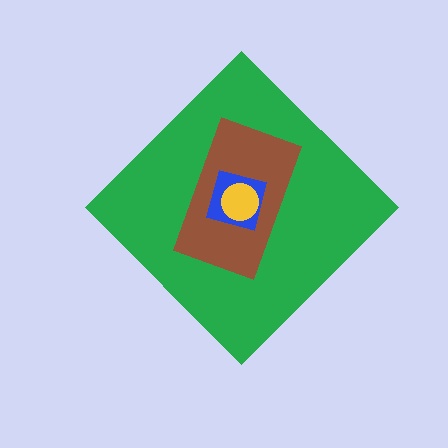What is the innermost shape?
The yellow circle.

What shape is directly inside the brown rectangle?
The blue square.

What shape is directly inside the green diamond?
The brown rectangle.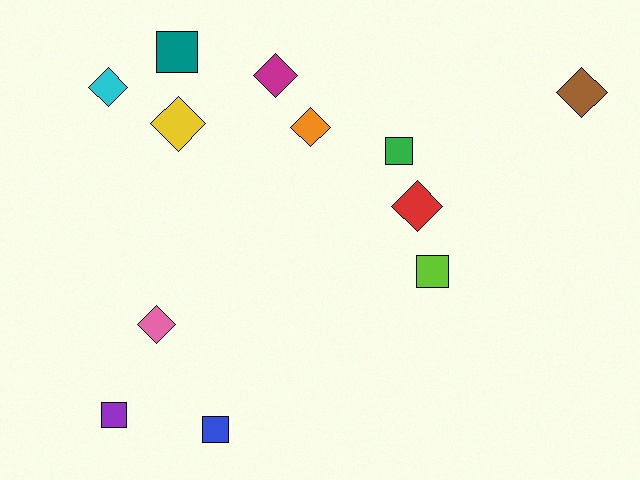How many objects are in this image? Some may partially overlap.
There are 12 objects.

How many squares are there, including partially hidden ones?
There are 5 squares.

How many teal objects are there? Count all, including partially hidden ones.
There is 1 teal object.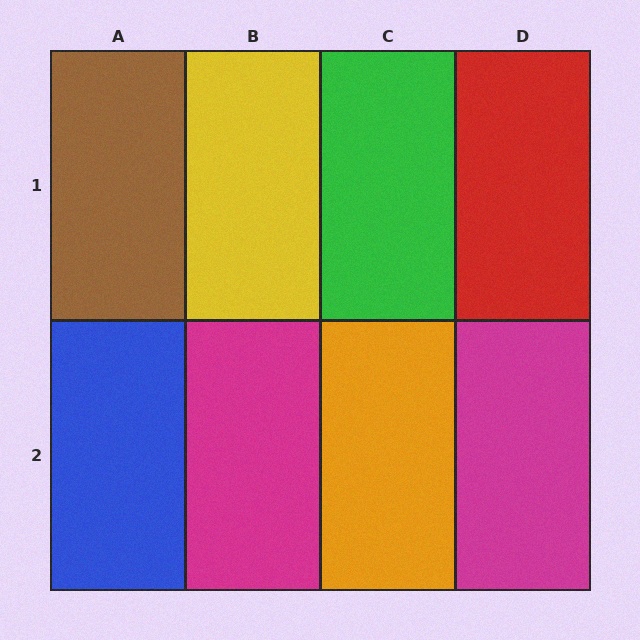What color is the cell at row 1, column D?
Red.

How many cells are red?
1 cell is red.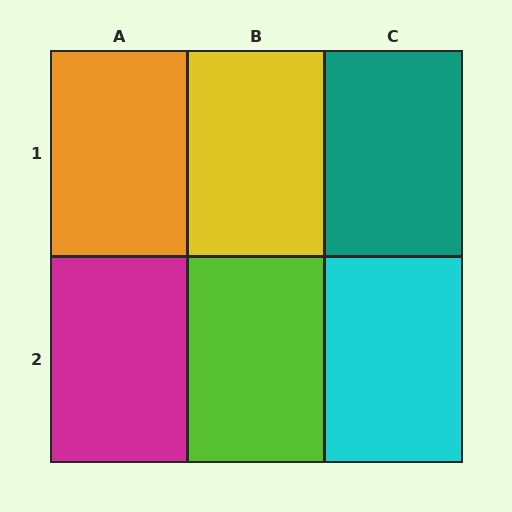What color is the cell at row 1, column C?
Teal.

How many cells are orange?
1 cell is orange.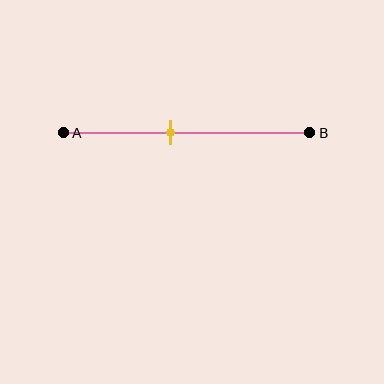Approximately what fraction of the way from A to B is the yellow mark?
The yellow mark is approximately 45% of the way from A to B.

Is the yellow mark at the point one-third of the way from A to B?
No, the mark is at about 45% from A, not at the 33% one-third point.